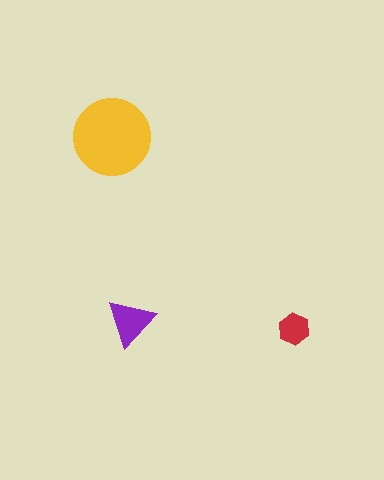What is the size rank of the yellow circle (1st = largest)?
1st.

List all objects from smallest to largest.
The red hexagon, the purple triangle, the yellow circle.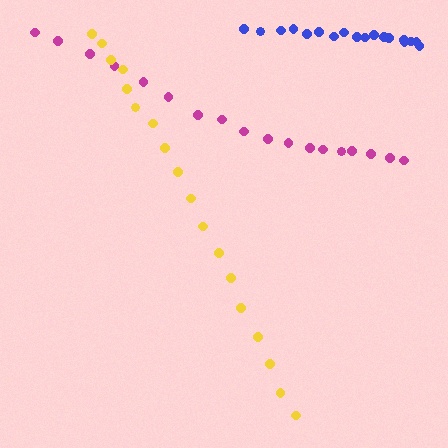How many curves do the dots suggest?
There are 3 distinct paths.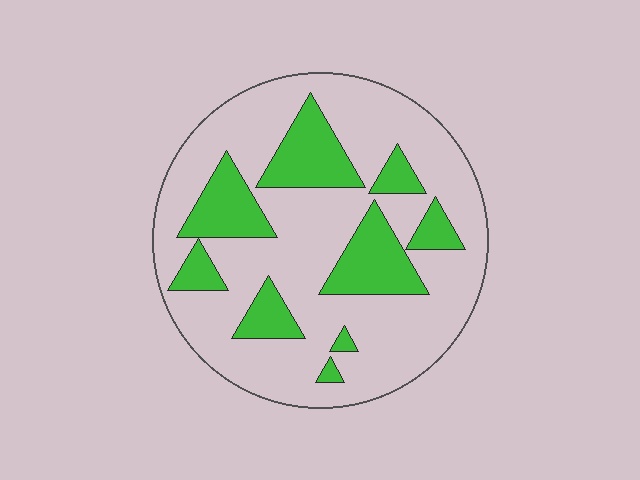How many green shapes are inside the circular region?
9.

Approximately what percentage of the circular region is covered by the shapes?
Approximately 25%.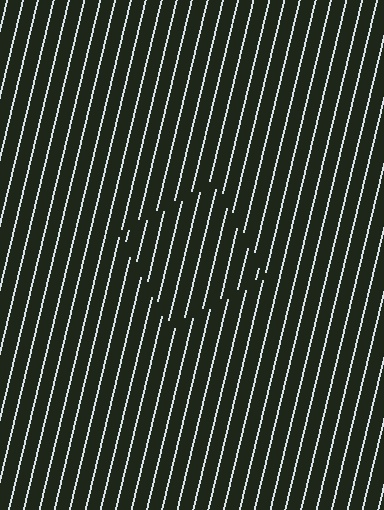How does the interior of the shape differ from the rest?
The interior of the shape contains the same grating, shifted by half a period — the contour is defined by the phase discontinuity where line-ends from the inner and outer gratings abut.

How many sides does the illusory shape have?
4 sides — the line-ends trace a square.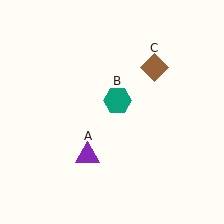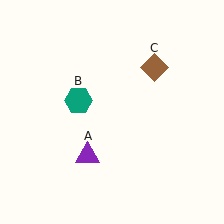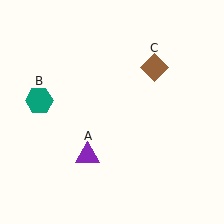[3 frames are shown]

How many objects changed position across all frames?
1 object changed position: teal hexagon (object B).